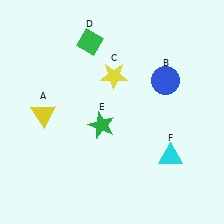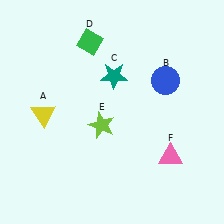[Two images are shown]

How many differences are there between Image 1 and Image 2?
There are 3 differences between the two images.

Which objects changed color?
C changed from yellow to teal. E changed from green to lime. F changed from cyan to pink.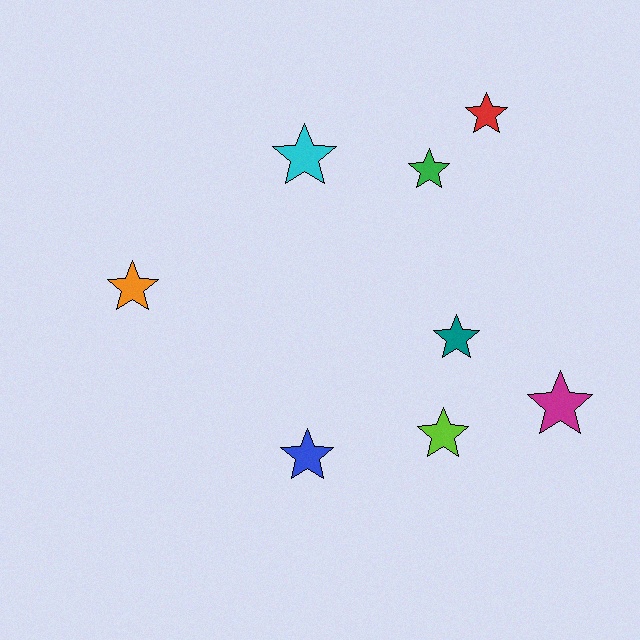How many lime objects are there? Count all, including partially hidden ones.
There is 1 lime object.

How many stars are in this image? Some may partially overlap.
There are 8 stars.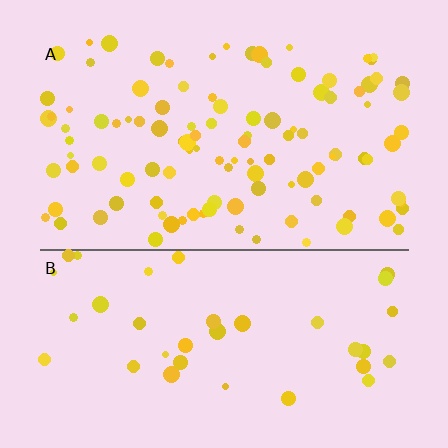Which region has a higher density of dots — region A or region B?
A (the top).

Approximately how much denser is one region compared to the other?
Approximately 2.9× — region A over region B.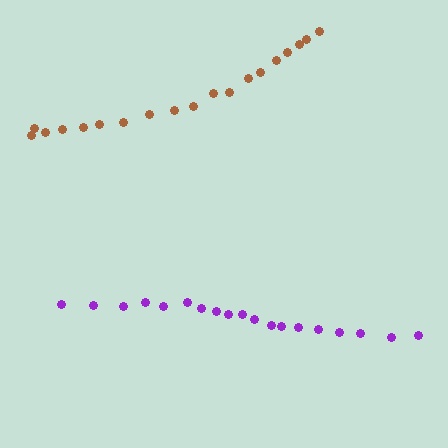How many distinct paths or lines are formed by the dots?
There are 2 distinct paths.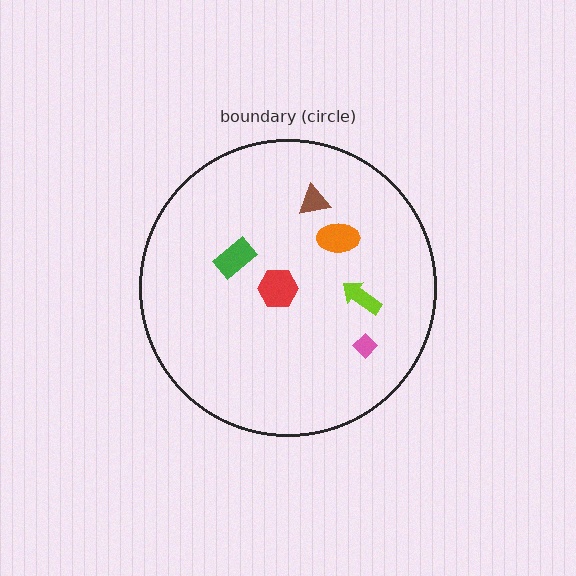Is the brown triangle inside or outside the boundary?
Inside.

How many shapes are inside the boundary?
6 inside, 0 outside.